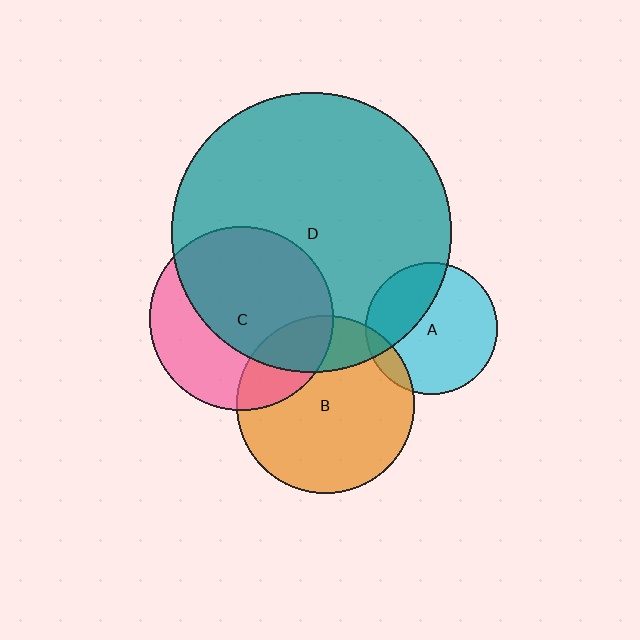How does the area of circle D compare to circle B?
Approximately 2.5 times.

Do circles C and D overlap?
Yes.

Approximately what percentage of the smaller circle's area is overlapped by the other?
Approximately 60%.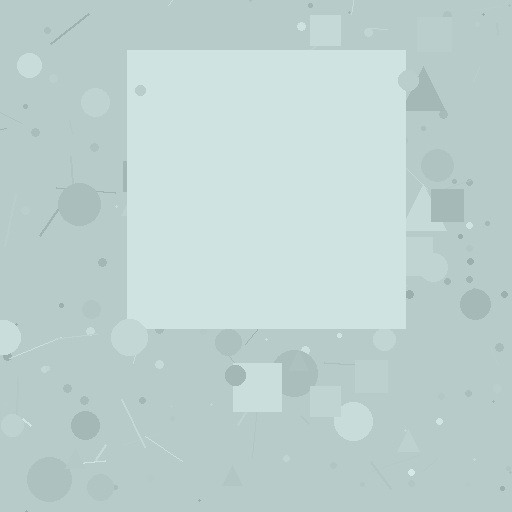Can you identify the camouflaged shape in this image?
The camouflaged shape is a square.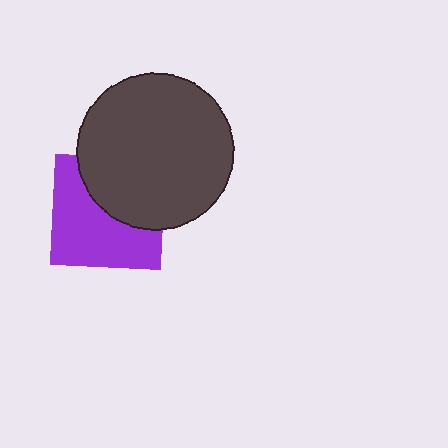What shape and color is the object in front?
The object in front is a dark gray circle.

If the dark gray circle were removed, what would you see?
You would see the complete purple square.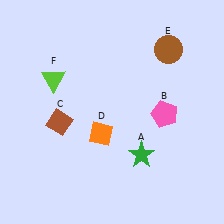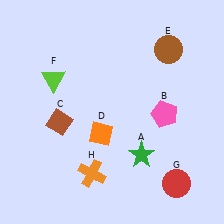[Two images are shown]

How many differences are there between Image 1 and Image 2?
There are 2 differences between the two images.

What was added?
A red circle (G), an orange cross (H) were added in Image 2.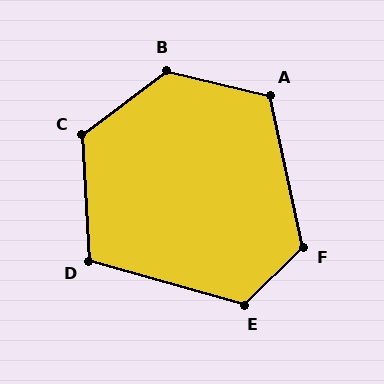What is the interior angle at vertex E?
Approximately 120 degrees (obtuse).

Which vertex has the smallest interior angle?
D, at approximately 109 degrees.